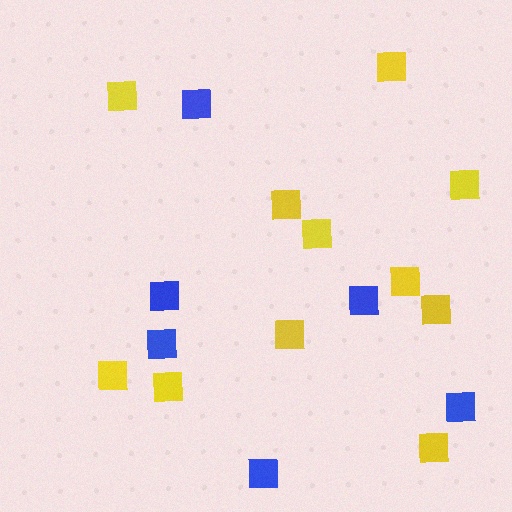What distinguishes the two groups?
There are 2 groups: one group of blue squares (6) and one group of yellow squares (11).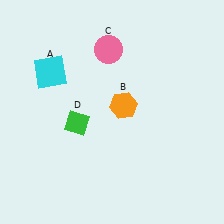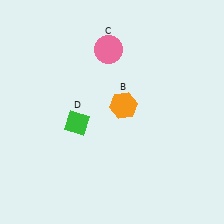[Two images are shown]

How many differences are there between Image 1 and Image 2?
There is 1 difference between the two images.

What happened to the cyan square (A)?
The cyan square (A) was removed in Image 2. It was in the top-left area of Image 1.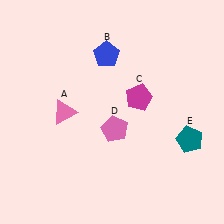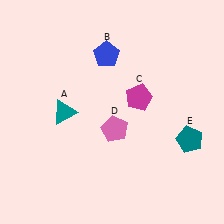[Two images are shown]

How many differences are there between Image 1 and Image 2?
There is 1 difference between the two images.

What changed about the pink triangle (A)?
In Image 1, A is pink. In Image 2, it changed to teal.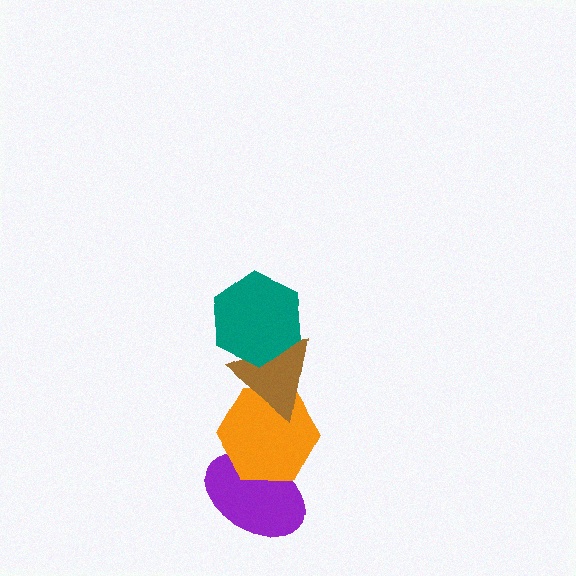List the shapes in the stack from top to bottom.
From top to bottom: the teal hexagon, the brown triangle, the orange hexagon, the purple ellipse.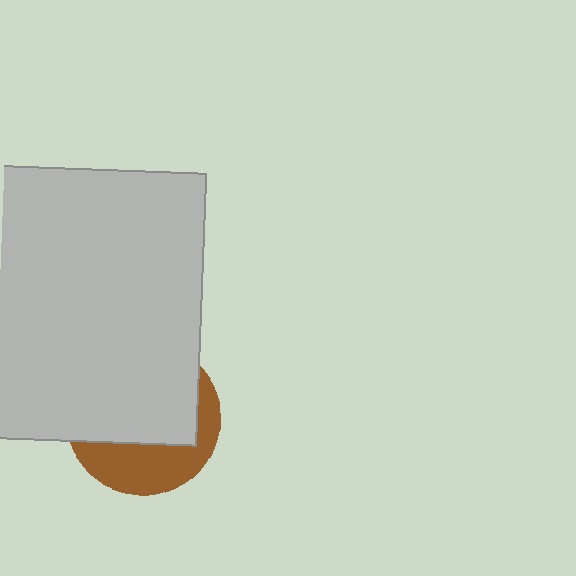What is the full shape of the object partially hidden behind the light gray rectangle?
The partially hidden object is a brown circle.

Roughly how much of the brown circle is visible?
A small part of it is visible (roughly 36%).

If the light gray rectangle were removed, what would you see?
You would see the complete brown circle.